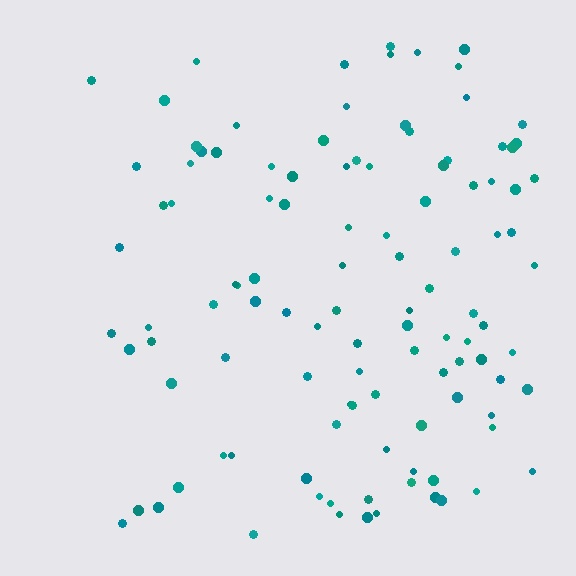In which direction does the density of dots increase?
From left to right, with the right side densest.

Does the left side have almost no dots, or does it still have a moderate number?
Still a moderate number, just noticeably fewer than the right.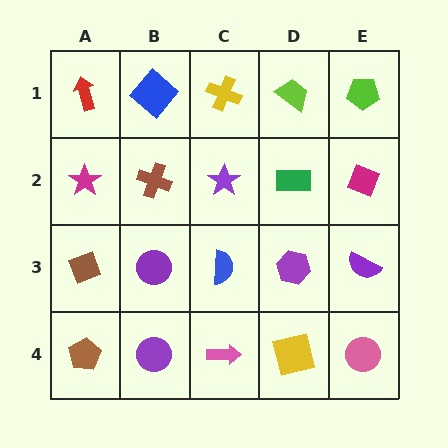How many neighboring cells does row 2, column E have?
3.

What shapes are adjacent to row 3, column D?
A green rectangle (row 2, column D), a yellow square (row 4, column D), a blue semicircle (row 3, column C), a purple semicircle (row 3, column E).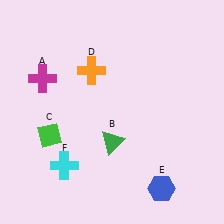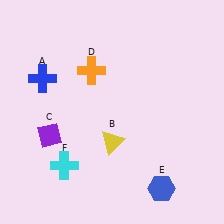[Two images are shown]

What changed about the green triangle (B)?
In Image 1, B is green. In Image 2, it changed to yellow.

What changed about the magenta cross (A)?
In Image 1, A is magenta. In Image 2, it changed to blue.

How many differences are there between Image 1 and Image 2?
There are 3 differences between the two images.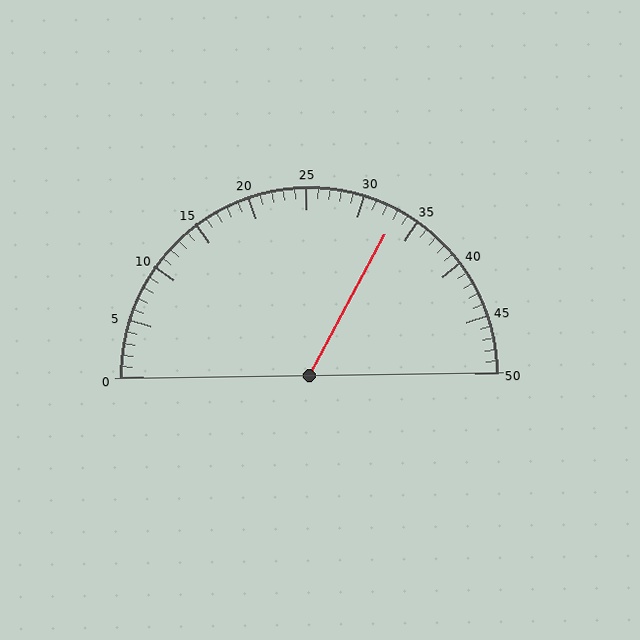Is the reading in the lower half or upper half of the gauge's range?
The reading is in the upper half of the range (0 to 50).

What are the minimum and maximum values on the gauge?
The gauge ranges from 0 to 50.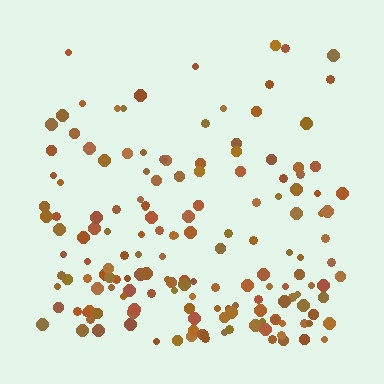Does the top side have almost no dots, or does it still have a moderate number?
Still a moderate number, just noticeably fewer than the bottom.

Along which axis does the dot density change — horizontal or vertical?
Vertical.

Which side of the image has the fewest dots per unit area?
The top.